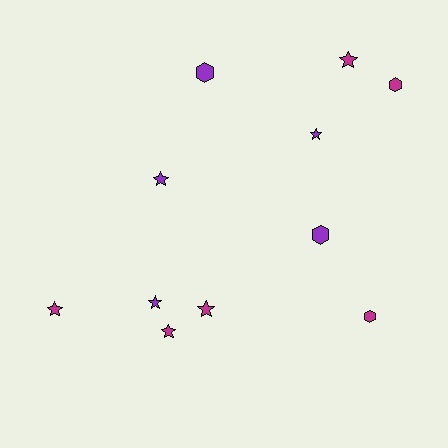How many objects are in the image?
There are 11 objects.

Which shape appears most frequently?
Star, with 7 objects.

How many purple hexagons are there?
There are 2 purple hexagons.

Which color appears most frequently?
Magenta, with 6 objects.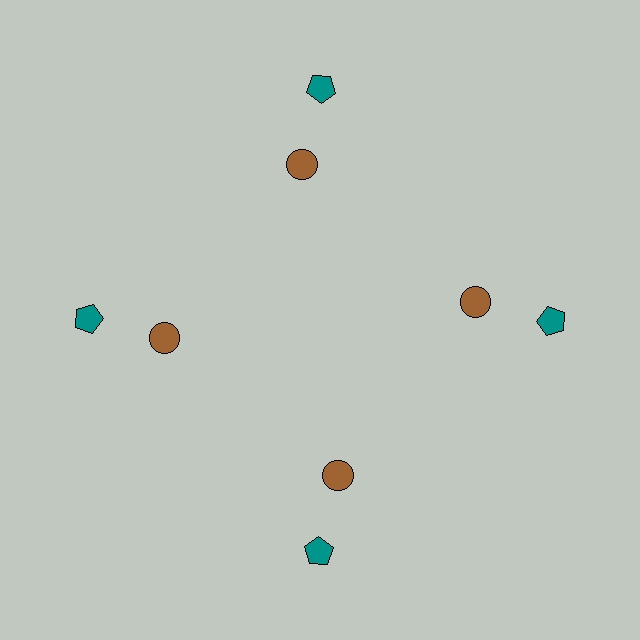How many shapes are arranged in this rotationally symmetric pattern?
There are 8 shapes, arranged in 4 groups of 2.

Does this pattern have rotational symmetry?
Yes, this pattern has 4-fold rotational symmetry. It looks the same after rotating 90 degrees around the center.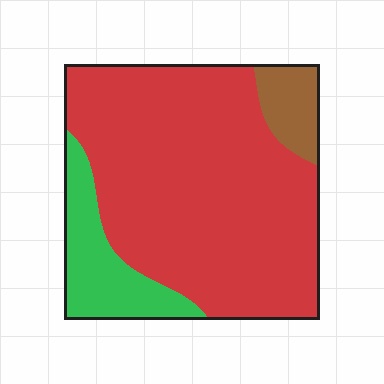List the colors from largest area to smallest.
From largest to smallest: red, green, brown.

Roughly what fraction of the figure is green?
Green takes up less than a sixth of the figure.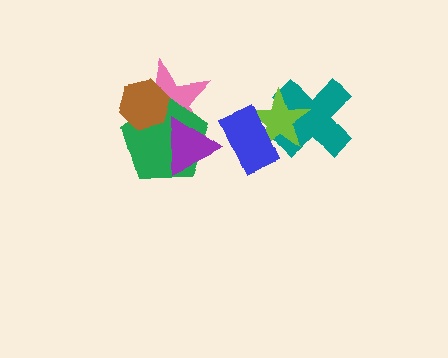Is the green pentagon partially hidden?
Yes, it is partially covered by another shape.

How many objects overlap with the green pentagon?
3 objects overlap with the green pentagon.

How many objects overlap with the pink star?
3 objects overlap with the pink star.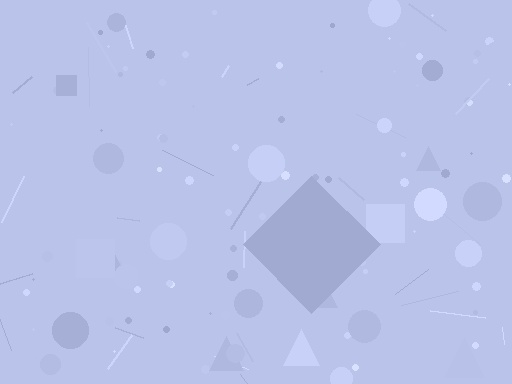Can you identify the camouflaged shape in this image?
The camouflaged shape is a diamond.